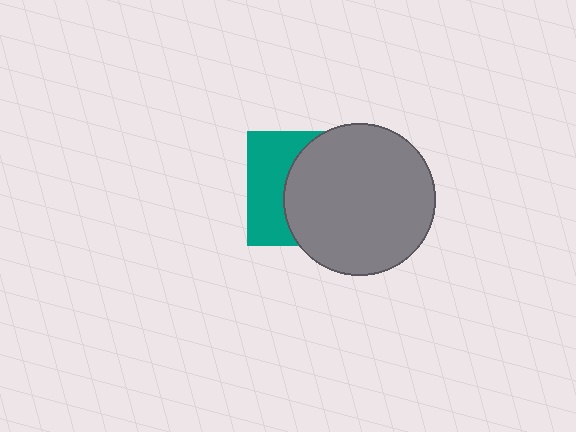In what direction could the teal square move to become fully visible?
The teal square could move left. That would shift it out from behind the gray circle entirely.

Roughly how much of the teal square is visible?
A small part of it is visible (roughly 39%).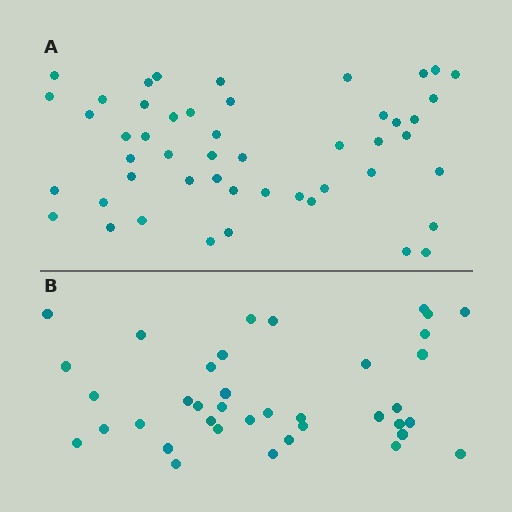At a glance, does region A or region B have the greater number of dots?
Region A (the top region) has more dots.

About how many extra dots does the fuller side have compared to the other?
Region A has roughly 12 or so more dots than region B.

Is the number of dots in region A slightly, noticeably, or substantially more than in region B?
Region A has noticeably more, but not dramatically so. The ratio is roughly 1.3 to 1.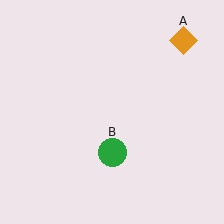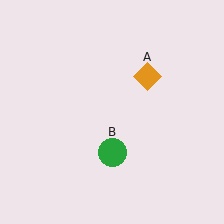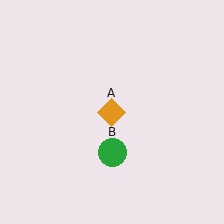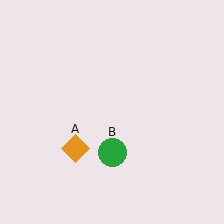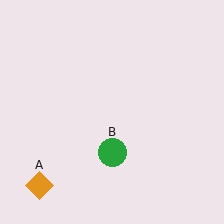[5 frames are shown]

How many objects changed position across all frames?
1 object changed position: orange diamond (object A).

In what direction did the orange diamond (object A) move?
The orange diamond (object A) moved down and to the left.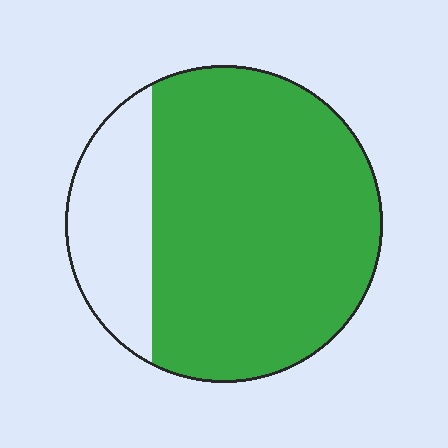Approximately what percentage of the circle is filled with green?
Approximately 80%.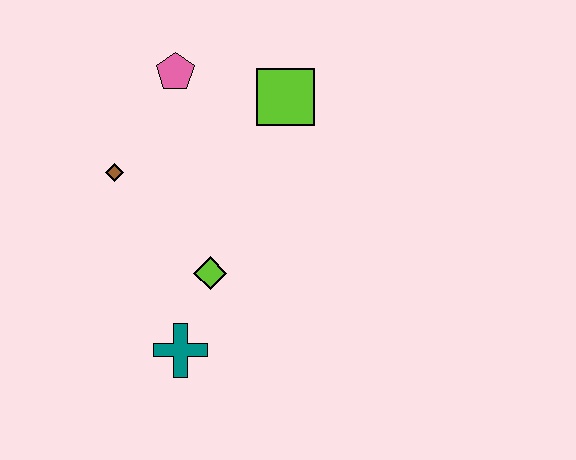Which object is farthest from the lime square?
The teal cross is farthest from the lime square.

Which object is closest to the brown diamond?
The pink pentagon is closest to the brown diamond.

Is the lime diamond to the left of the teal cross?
No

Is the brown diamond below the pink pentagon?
Yes